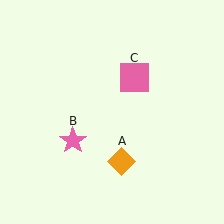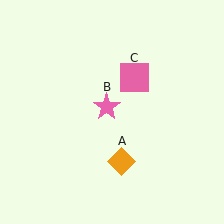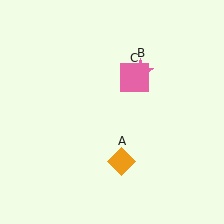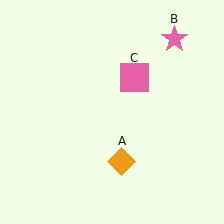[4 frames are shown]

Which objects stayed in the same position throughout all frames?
Orange diamond (object A) and pink square (object C) remained stationary.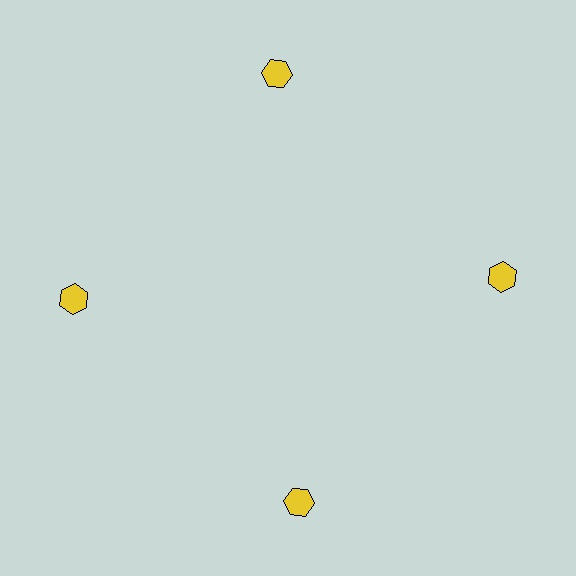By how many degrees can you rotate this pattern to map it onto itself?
The pattern maps onto itself every 90 degrees of rotation.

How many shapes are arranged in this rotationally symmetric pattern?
There are 4 shapes, arranged in 4 groups of 1.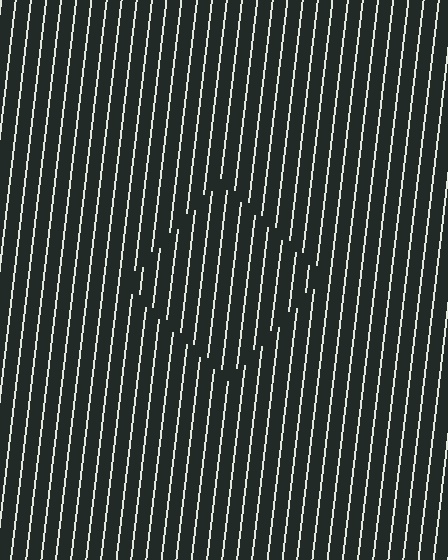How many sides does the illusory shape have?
4 sides — the line-ends trace a square.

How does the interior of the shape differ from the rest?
The interior of the shape contains the same grating, shifted by half a period — the contour is defined by the phase discontinuity where line-ends from the inner and outer gratings abut.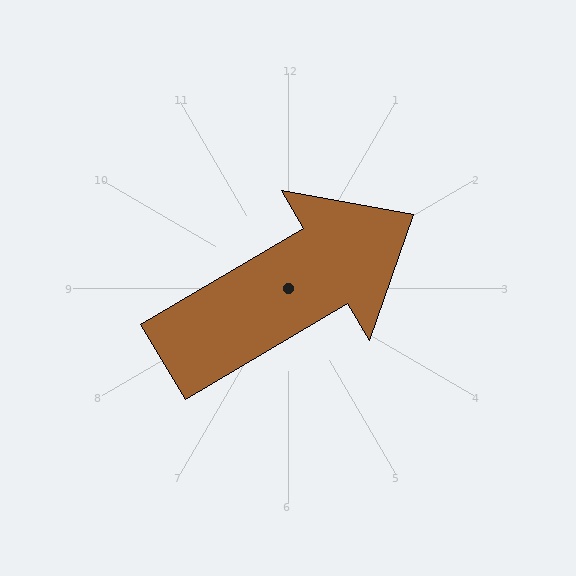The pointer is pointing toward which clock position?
Roughly 2 o'clock.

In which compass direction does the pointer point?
Northeast.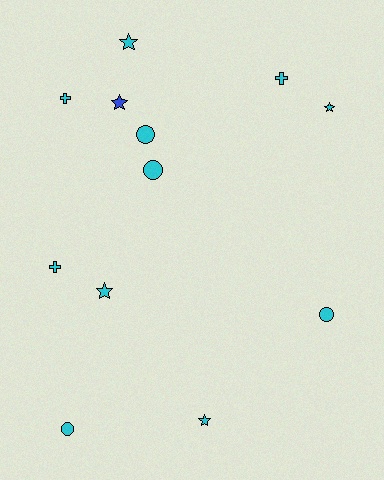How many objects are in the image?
There are 12 objects.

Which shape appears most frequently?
Star, with 5 objects.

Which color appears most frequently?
Cyan, with 11 objects.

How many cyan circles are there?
There are 4 cyan circles.